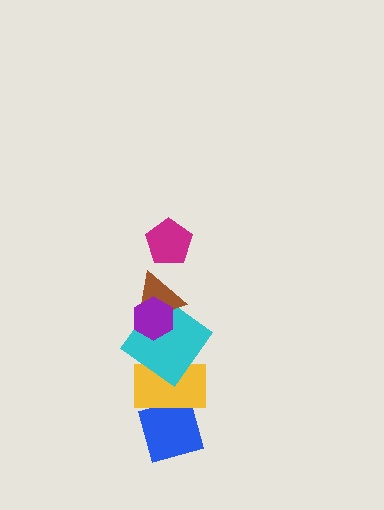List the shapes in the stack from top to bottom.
From top to bottom: the magenta pentagon, the purple hexagon, the brown triangle, the cyan diamond, the yellow rectangle, the blue diamond.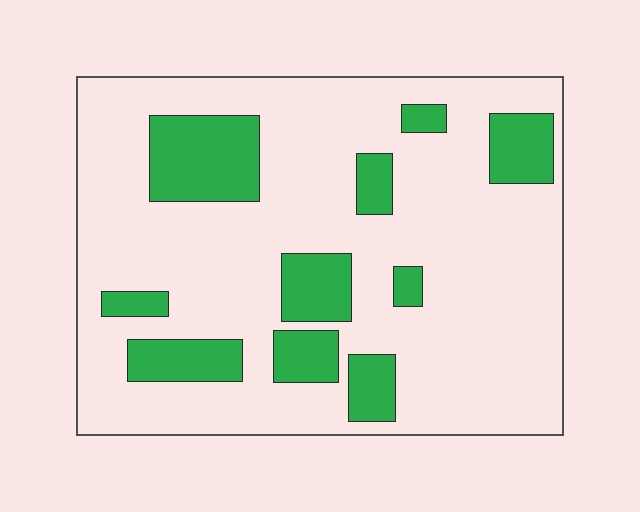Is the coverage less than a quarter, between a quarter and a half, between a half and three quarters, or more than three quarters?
Less than a quarter.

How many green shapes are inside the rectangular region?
10.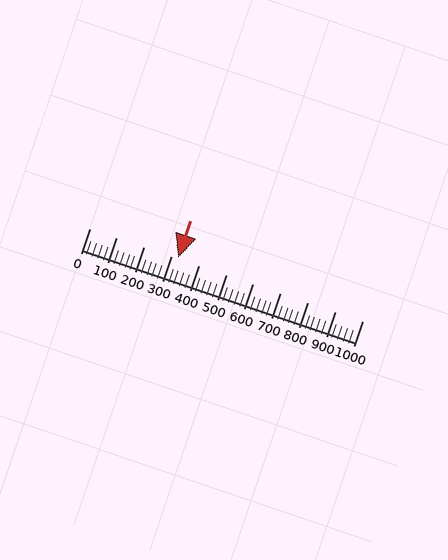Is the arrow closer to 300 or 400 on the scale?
The arrow is closer to 300.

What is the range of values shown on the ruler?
The ruler shows values from 0 to 1000.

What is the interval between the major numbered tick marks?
The major tick marks are spaced 100 units apart.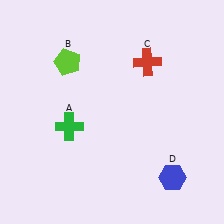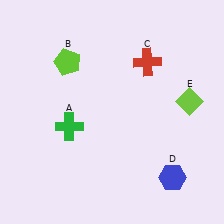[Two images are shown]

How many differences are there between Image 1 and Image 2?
There is 1 difference between the two images.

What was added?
A lime diamond (E) was added in Image 2.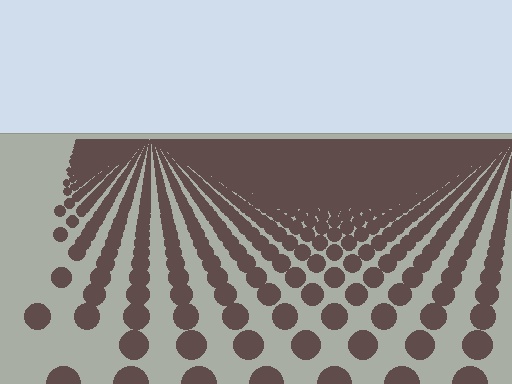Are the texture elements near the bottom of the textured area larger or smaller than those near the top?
Larger. Near the bottom, elements are closer to the viewer and appear at a bigger on-screen size.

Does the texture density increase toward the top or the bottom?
Density increases toward the top.